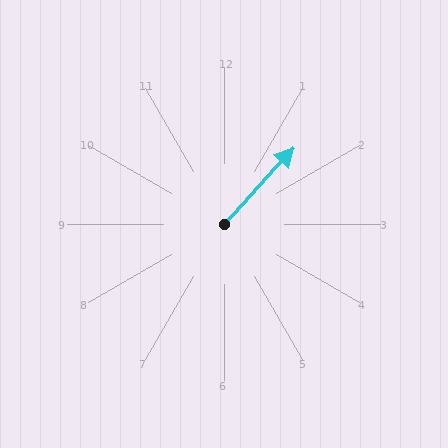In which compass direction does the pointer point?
Northeast.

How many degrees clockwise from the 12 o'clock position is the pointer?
Approximately 42 degrees.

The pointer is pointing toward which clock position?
Roughly 1 o'clock.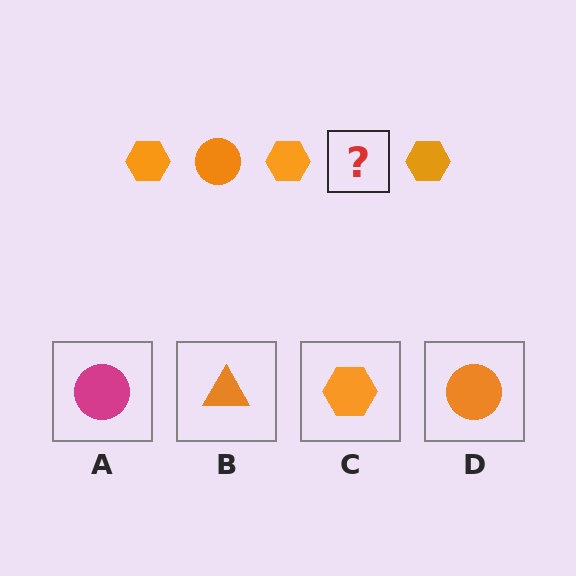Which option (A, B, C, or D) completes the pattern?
D.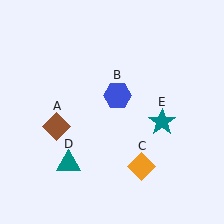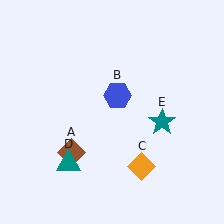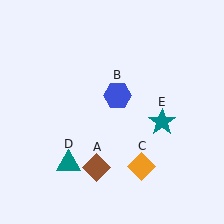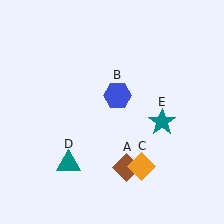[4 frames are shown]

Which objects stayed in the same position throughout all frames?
Blue hexagon (object B) and orange diamond (object C) and teal triangle (object D) and teal star (object E) remained stationary.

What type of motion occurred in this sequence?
The brown diamond (object A) rotated counterclockwise around the center of the scene.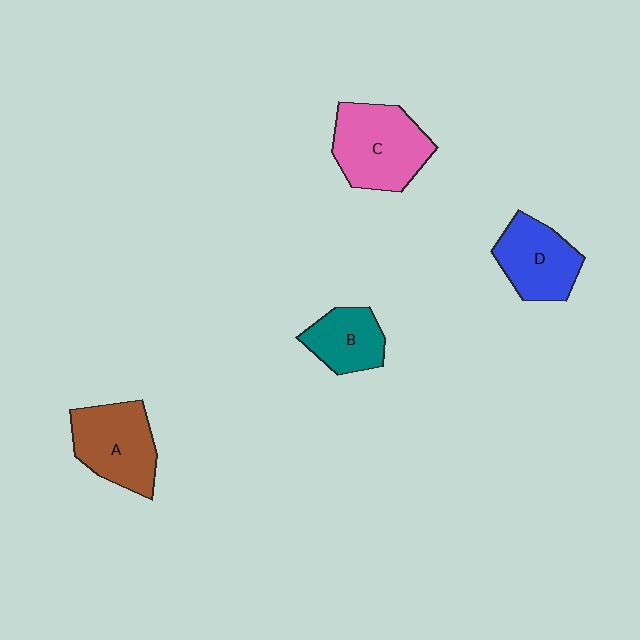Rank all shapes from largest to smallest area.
From largest to smallest: C (pink), A (brown), D (blue), B (teal).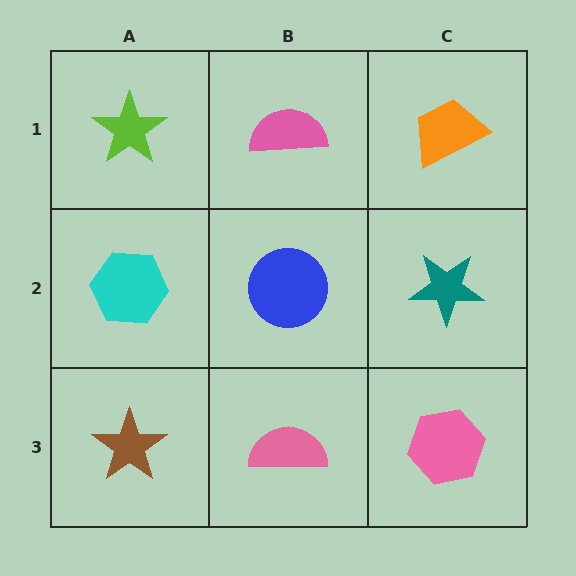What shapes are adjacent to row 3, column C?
A teal star (row 2, column C), a pink semicircle (row 3, column B).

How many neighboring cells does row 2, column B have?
4.